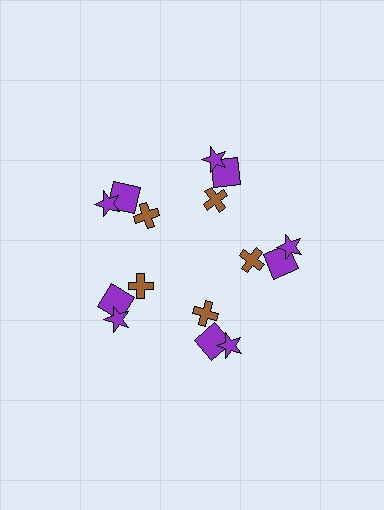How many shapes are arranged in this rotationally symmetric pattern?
There are 15 shapes, arranged in 5 groups of 3.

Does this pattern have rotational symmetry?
Yes, this pattern has 5-fold rotational symmetry. It looks the same after rotating 72 degrees around the center.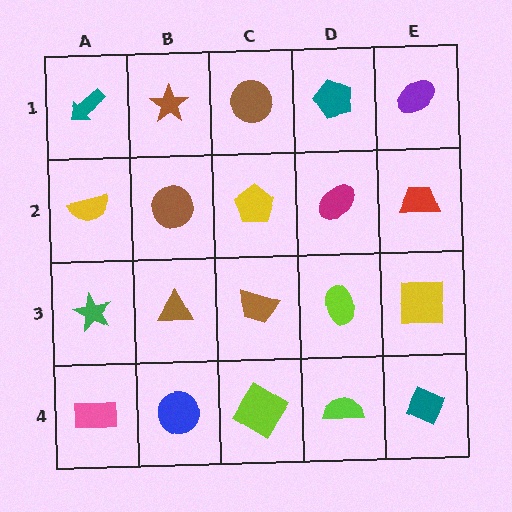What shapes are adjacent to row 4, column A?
A green star (row 3, column A), a blue circle (row 4, column B).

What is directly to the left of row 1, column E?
A teal pentagon.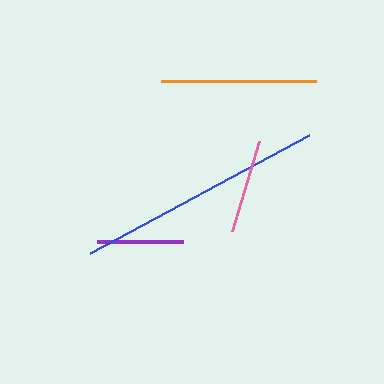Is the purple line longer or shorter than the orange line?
The orange line is longer than the purple line.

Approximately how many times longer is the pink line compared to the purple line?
The pink line is approximately 1.1 times the length of the purple line.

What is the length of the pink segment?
The pink segment is approximately 94 pixels long.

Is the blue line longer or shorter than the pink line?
The blue line is longer than the pink line.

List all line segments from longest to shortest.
From longest to shortest: blue, orange, pink, purple.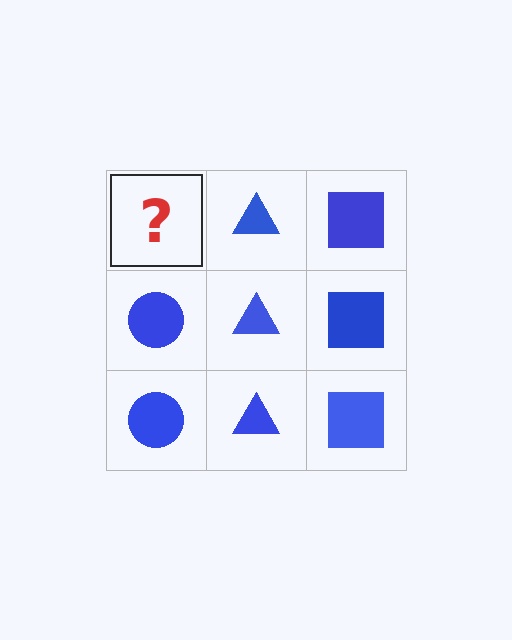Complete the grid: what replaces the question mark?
The question mark should be replaced with a blue circle.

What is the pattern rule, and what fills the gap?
The rule is that each column has a consistent shape. The gap should be filled with a blue circle.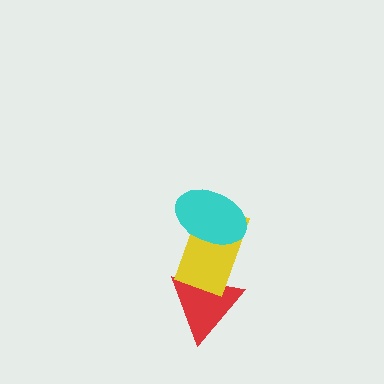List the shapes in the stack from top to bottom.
From top to bottom: the cyan ellipse, the yellow rectangle, the red triangle.